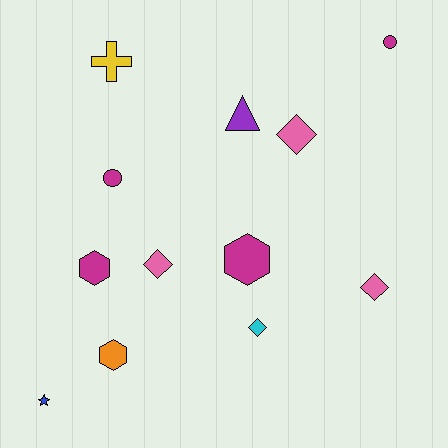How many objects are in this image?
There are 12 objects.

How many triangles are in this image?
There is 1 triangle.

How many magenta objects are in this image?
There are 4 magenta objects.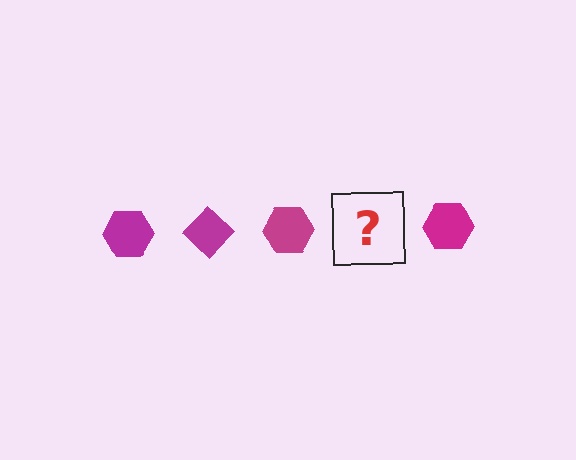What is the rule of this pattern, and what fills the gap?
The rule is that the pattern cycles through hexagon, diamond shapes in magenta. The gap should be filled with a magenta diamond.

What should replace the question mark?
The question mark should be replaced with a magenta diamond.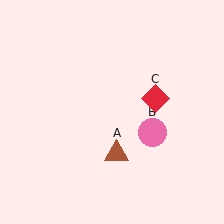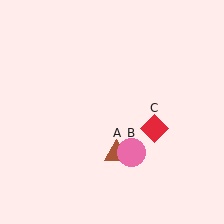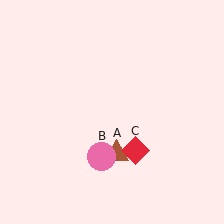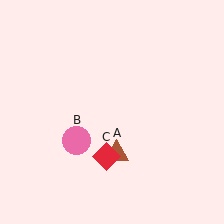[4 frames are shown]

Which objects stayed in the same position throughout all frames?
Brown triangle (object A) remained stationary.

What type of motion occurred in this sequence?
The pink circle (object B), red diamond (object C) rotated clockwise around the center of the scene.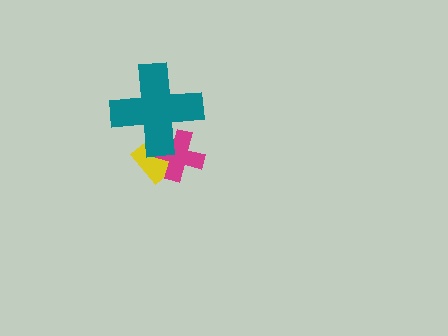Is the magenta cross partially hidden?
Yes, it is partially covered by another shape.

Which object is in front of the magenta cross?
The teal cross is in front of the magenta cross.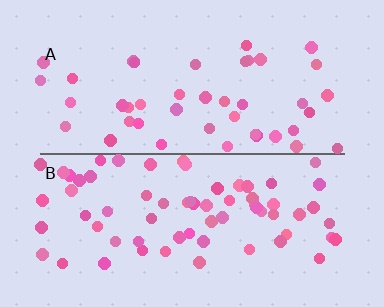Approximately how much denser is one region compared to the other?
Approximately 1.6× — region B over region A.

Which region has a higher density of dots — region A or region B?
B (the bottom).